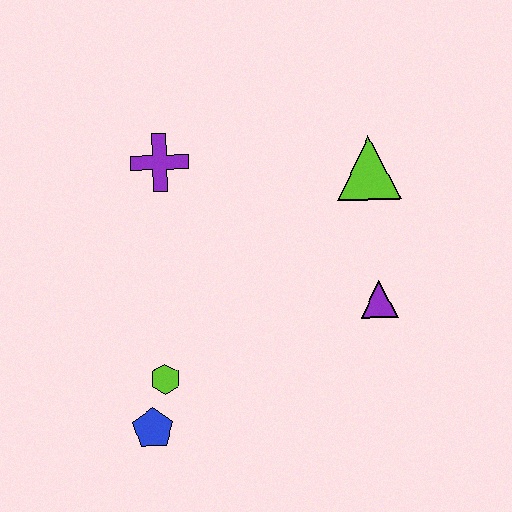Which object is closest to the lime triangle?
The purple triangle is closest to the lime triangle.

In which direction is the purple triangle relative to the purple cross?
The purple triangle is to the right of the purple cross.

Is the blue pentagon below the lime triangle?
Yes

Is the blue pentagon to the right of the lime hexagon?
No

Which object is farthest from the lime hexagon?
The lime triangle is farthest from the lime hexagon.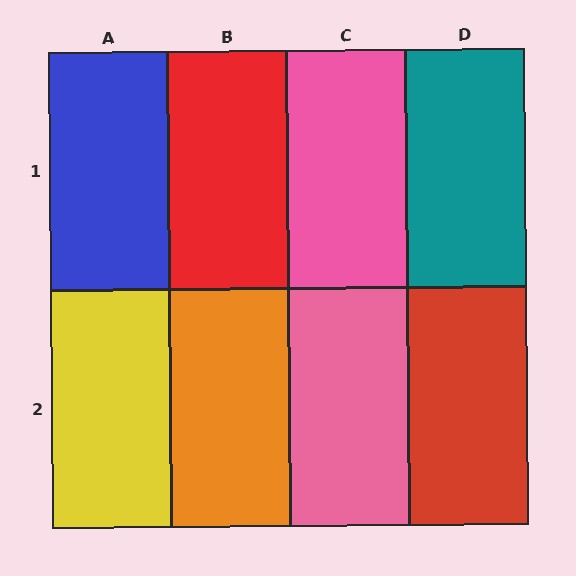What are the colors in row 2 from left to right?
Yellow, orange, pink, red.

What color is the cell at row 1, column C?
Pink.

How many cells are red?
2 cells are red.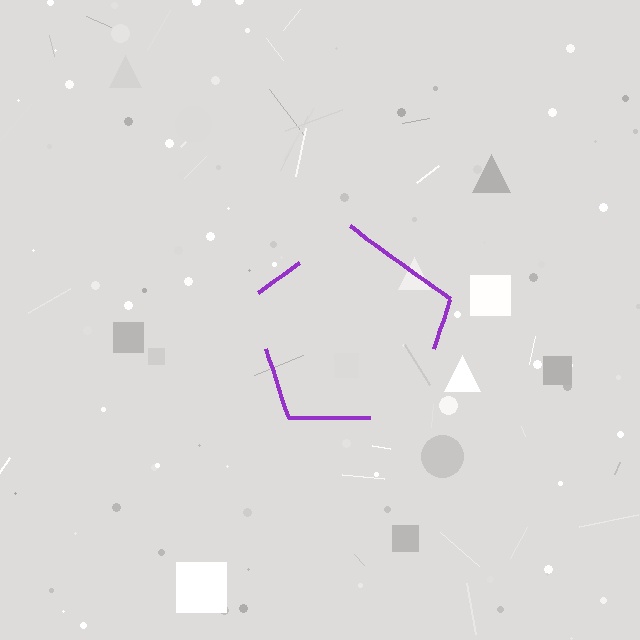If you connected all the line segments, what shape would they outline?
They would outline a pentagon.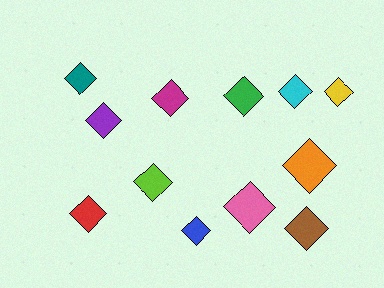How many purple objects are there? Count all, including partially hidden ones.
There is 1 purple object.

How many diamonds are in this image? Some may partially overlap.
There are 12 diamonds.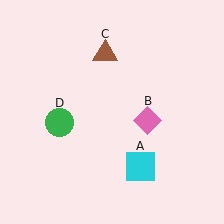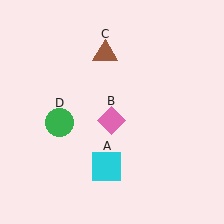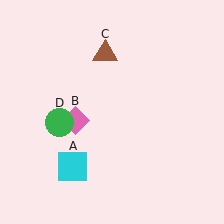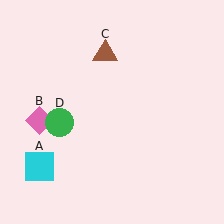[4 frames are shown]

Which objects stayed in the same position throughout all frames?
Brown triangle (object C) and green circle (object D) remained stationary.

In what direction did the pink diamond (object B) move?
The pink diamond (object B) moved left.